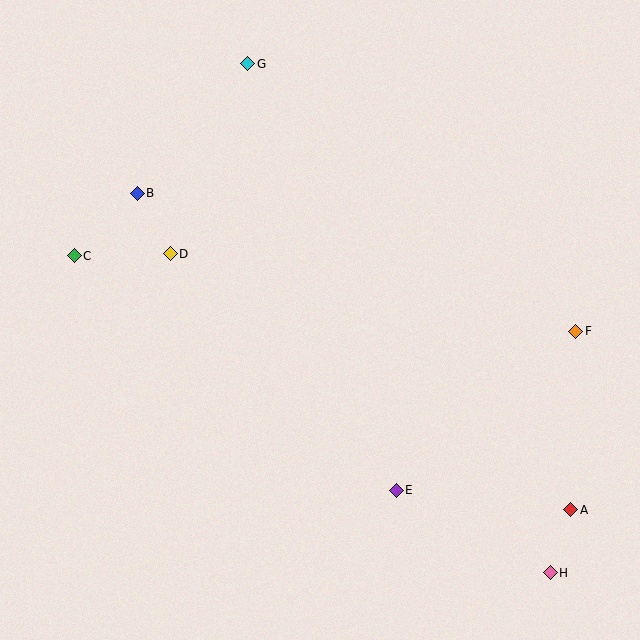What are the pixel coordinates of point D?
Point D is at (170, 254).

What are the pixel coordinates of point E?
Point E is at (396, 490).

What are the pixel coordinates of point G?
Point G is at (248, 64).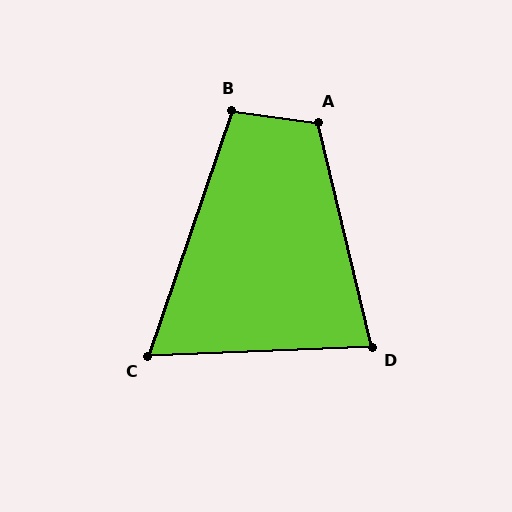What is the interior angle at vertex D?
Approximately 79 degrees (acute).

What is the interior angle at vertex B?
Approximately 101 degrees (obtuse).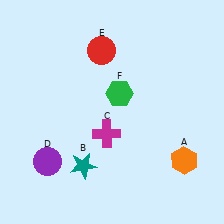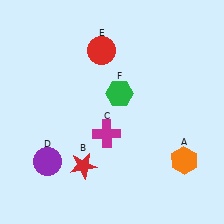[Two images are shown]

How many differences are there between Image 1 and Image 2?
There is 1 difference between the two images.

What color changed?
The star (B) changed from teal in Image 1 to red in Image 2.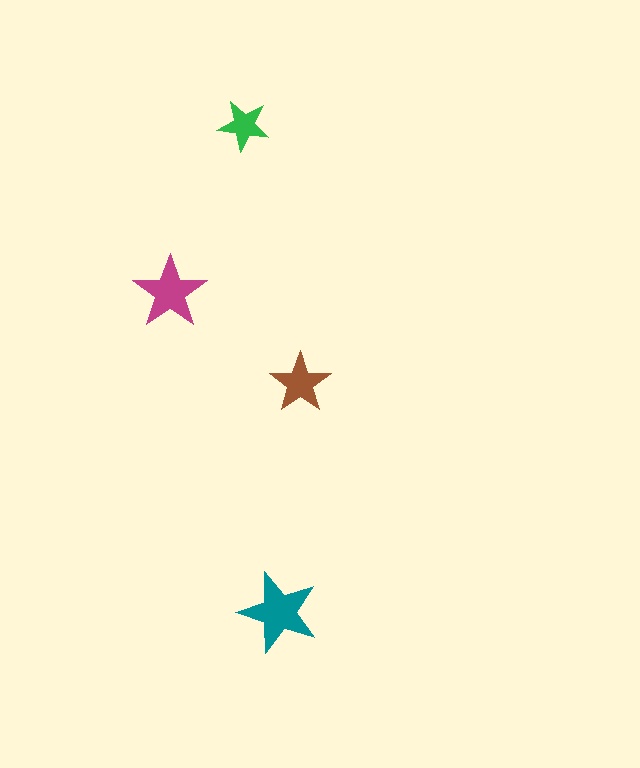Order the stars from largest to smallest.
the teal one, the magenta one, the brown one, the green one.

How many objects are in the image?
There are 4 objects in the image.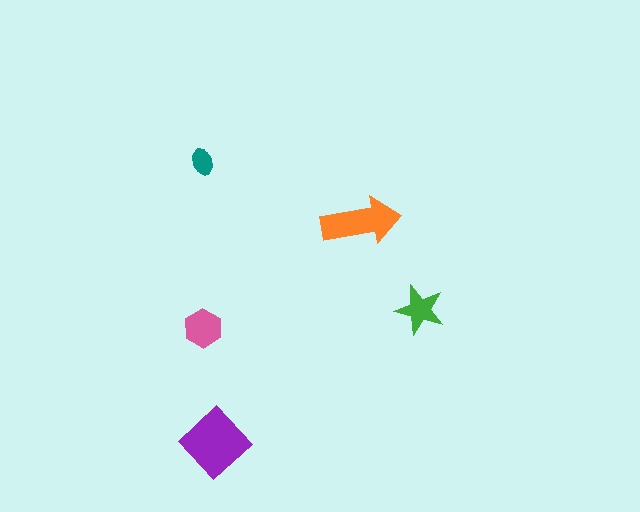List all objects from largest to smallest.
The purple diamond, the orange arrow, the pink hexagon, the green star, the teal ellipse.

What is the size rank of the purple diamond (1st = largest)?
1st.